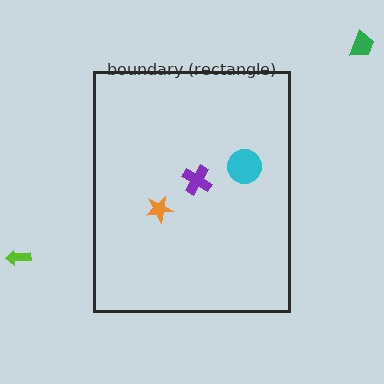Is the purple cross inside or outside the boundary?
Inside.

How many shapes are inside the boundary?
3 inside, 2 outside.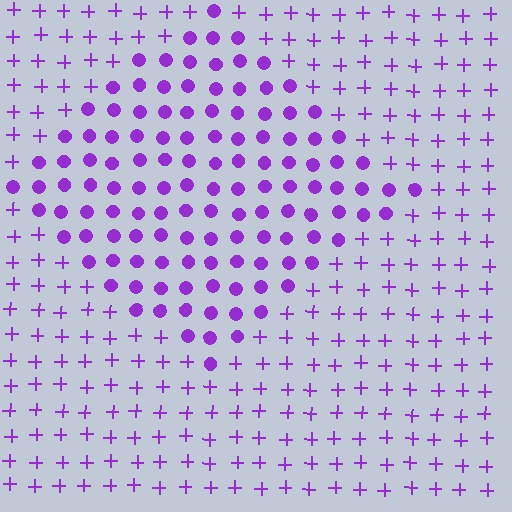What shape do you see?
I see a diamond.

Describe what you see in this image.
The image is filled with small purple elements arranged in a uniform grid. A diamond-shaped region contains circles, while the surrounding area contains plus signs. The boundary is defined purely by the change in element shape.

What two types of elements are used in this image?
The image uses circles inside the diamond region and plus signs outside it.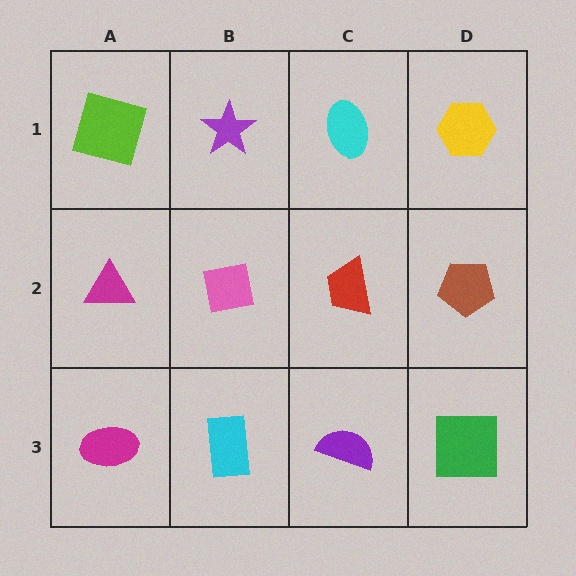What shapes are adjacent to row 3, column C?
A red trapezoid (row 2, column C), a cyan rectangle (row 3, column B), a green square (row 3, column D).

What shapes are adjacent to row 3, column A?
A magenta triangle (row 2, column A), a cyan rectangle (row 3, column B).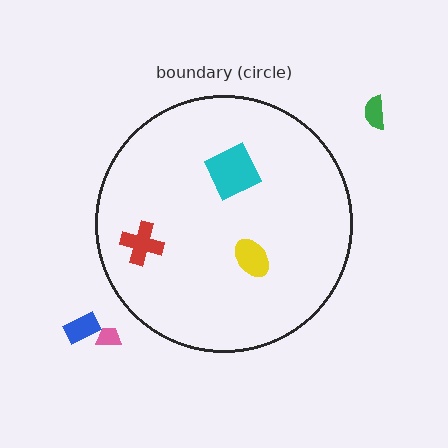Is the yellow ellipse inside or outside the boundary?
Inside.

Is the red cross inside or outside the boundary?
Inside.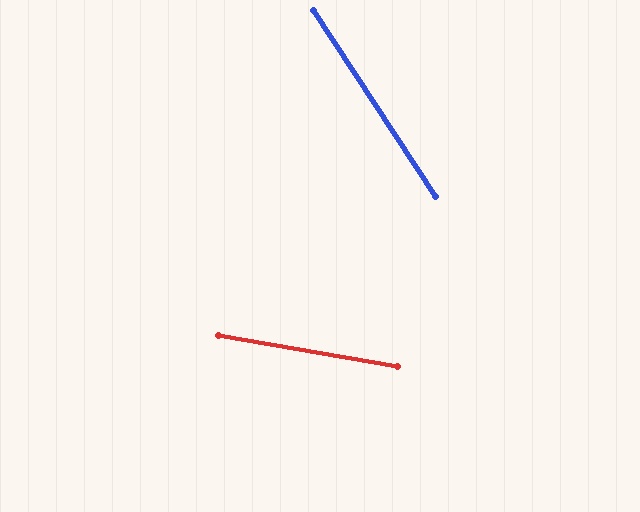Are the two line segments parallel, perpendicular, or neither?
Neither parallel nor perpendicular — they differ by about 47°.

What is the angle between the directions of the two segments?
Approximately 47 degrees.